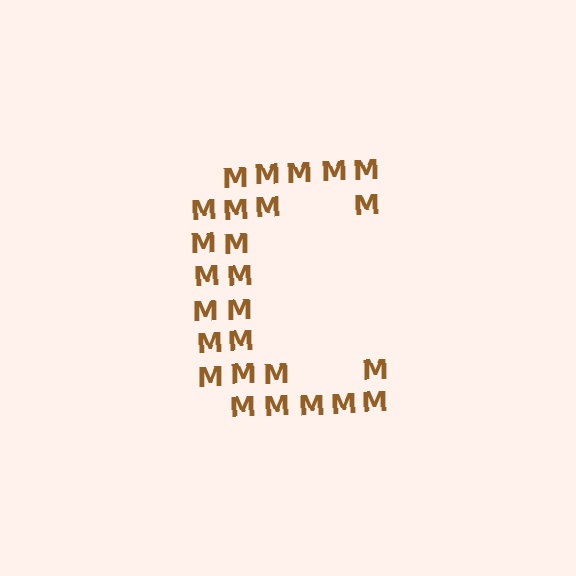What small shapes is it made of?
It is made of small letter M's.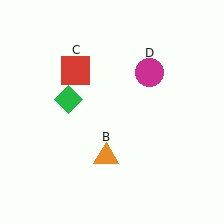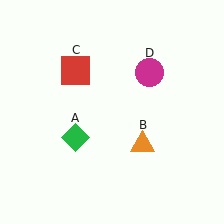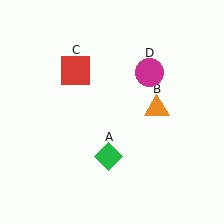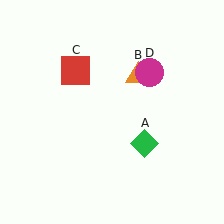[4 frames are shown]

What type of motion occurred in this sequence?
The green diamond (object A), orange triangle (object B) rotated counterclockwise around the center of the scene.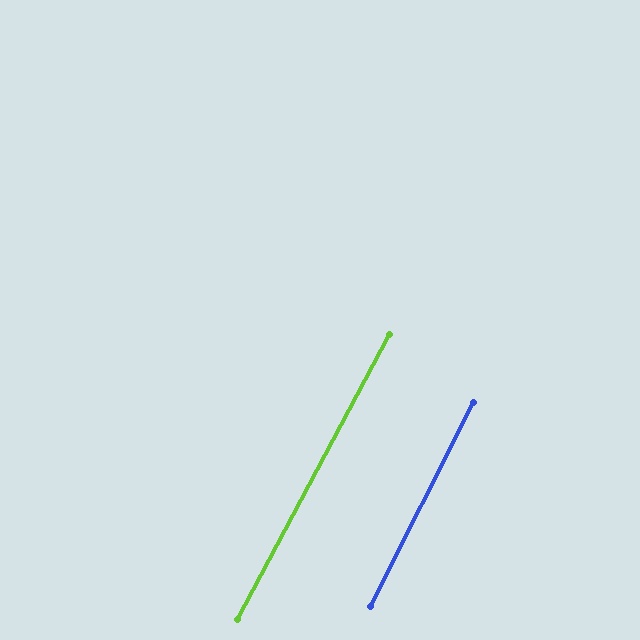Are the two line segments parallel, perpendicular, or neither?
Parallel — their directions differ by only 1.2°.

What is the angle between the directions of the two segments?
Approximately 1 degree.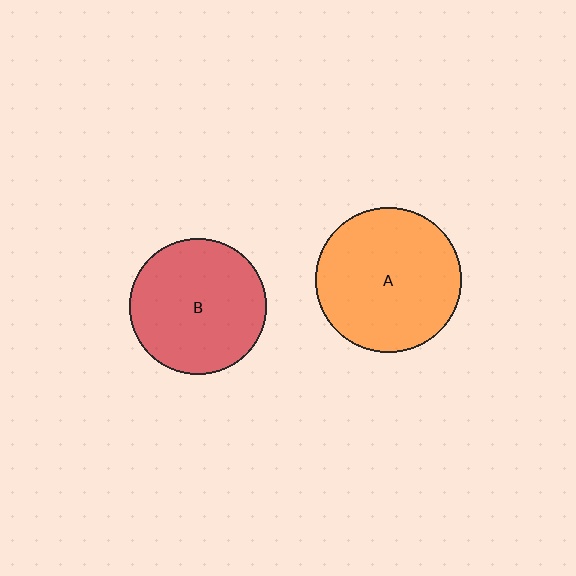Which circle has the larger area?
Circle A (orange).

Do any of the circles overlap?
No, none of the circles overlap.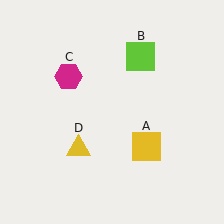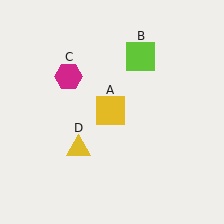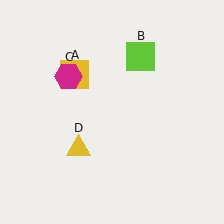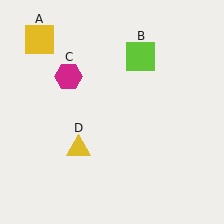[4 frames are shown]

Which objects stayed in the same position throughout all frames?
Lime square (object B) and magenta hexagon (object C) and yellow triangle (object D) remained stationary.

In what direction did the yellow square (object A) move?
The yellow square (object A) moved up and to the left.